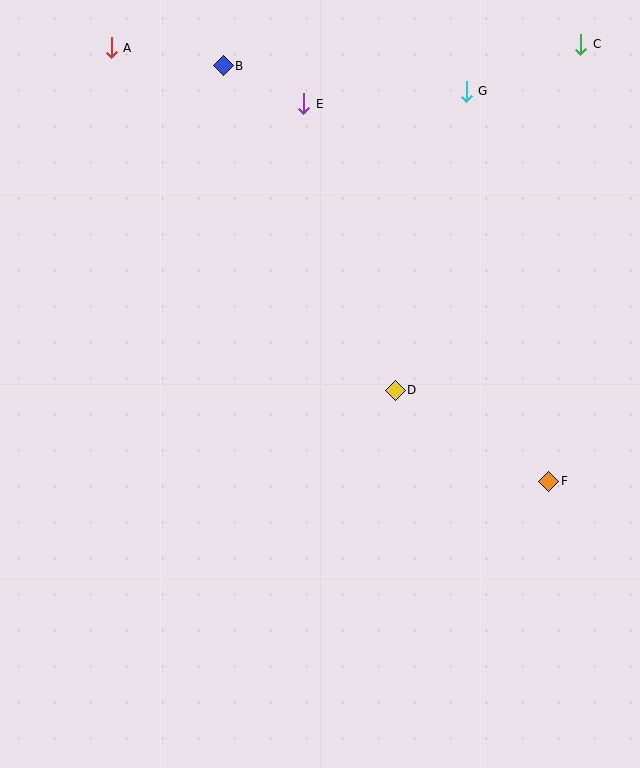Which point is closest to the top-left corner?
Point A is closest to the top-left corner.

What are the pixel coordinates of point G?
Point G is at (466, 91).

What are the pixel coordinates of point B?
Point B is at (223, 66).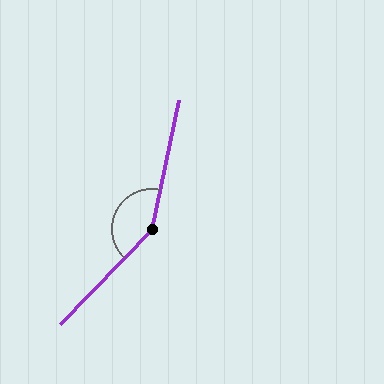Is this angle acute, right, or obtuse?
It is obtuse.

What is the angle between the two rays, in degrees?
Approximately 148 degrees.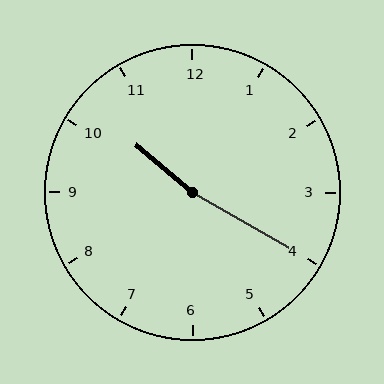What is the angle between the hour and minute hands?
Approximately 170 degrees.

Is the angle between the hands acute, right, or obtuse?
It is obtuse.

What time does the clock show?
10:20.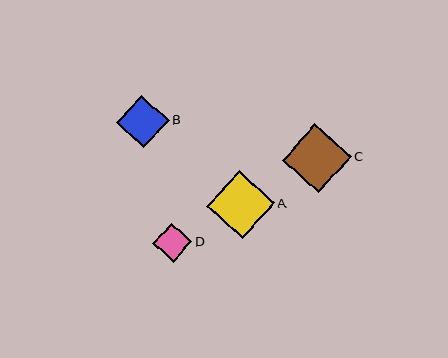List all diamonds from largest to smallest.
From largest to smallest: C, A, B, D.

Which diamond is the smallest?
Diamond D is the smallest with a size of approximately 39 pixels.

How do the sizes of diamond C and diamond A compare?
Diamond C and diamond A are approximately the same size.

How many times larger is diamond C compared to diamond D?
Diamond C is approximately 1.8 times the size of diamond D.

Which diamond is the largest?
Diamond C is the largest with a size of approximately 69 pixels.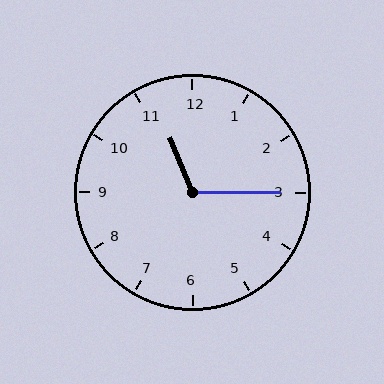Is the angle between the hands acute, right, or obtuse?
It is obtuse.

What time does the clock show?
11:15.